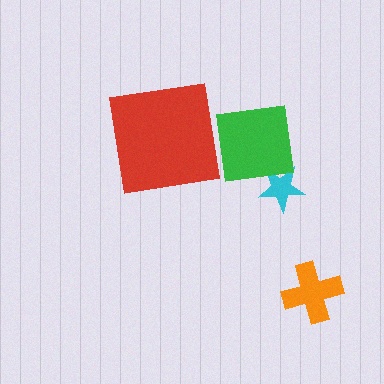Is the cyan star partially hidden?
Yes, it is partially covered by another shape.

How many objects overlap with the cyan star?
1 object overlaps with the cyan star.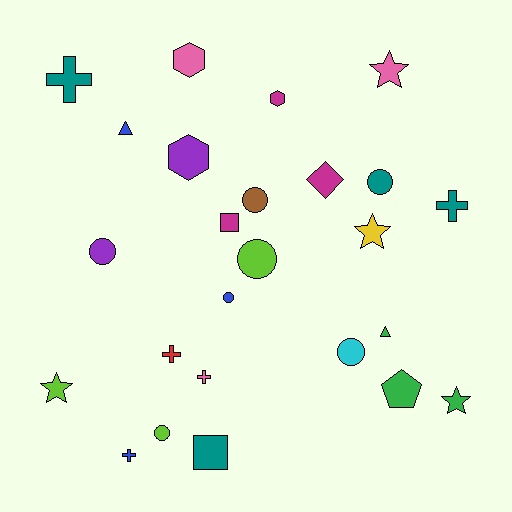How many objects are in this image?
There are 25 objects.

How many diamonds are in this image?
There is 1 diamond.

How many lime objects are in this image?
There are 3 lime objects.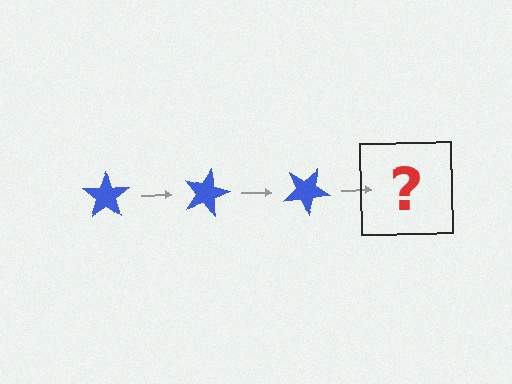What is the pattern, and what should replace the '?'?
The pattern is that the star rotates 15 degrees each step. The '?' should be a blue star rotated 45 degrees.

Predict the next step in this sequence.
The next step is a blue star rotated 45 degrees.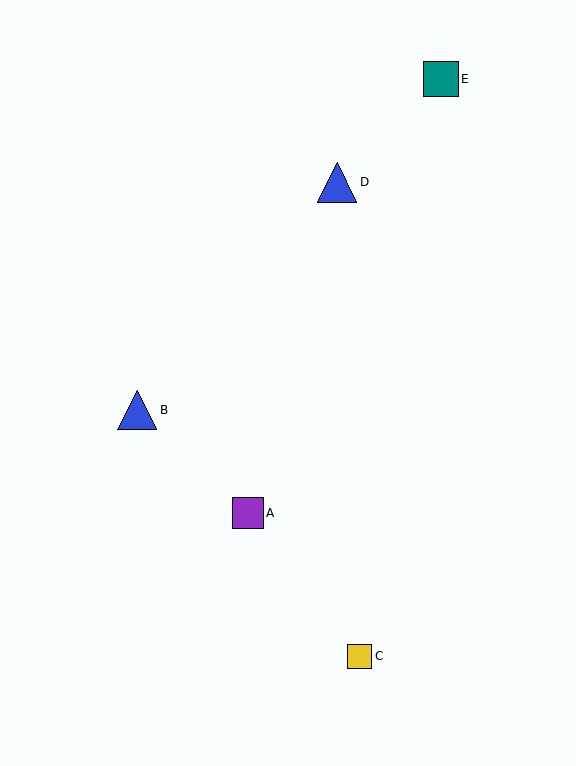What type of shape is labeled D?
Shape D is a blue triangle.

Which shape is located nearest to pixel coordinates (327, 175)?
The blue triangle (labeled D) at (337, 182) is nearest to that location.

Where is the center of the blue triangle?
The center of the blue triangle is at (337, 182).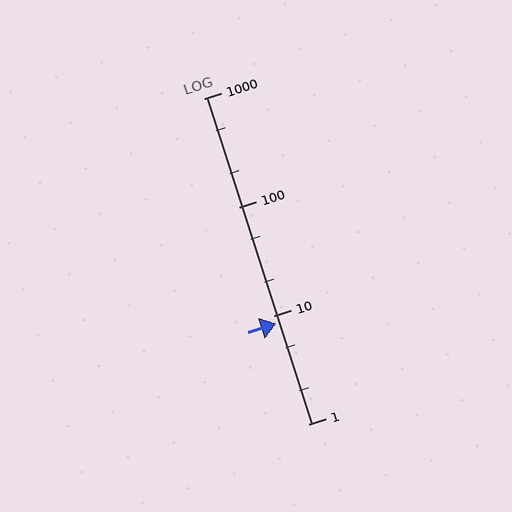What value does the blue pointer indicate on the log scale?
The pointer indicates approximately 8.4.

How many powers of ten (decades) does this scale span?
The scale spans 3 decades, from 1 to 1000.